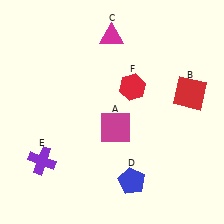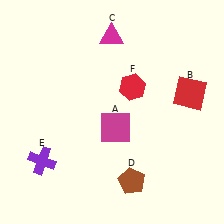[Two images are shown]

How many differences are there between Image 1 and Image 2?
There is 1 difference between the two images.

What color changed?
The pentagon (D) changed from blue in Image 1 to brown in Image 2.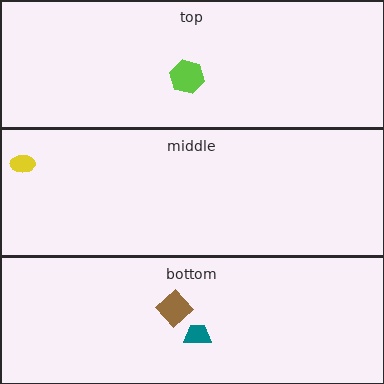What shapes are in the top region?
The lime hexagon.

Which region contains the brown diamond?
The bottom region.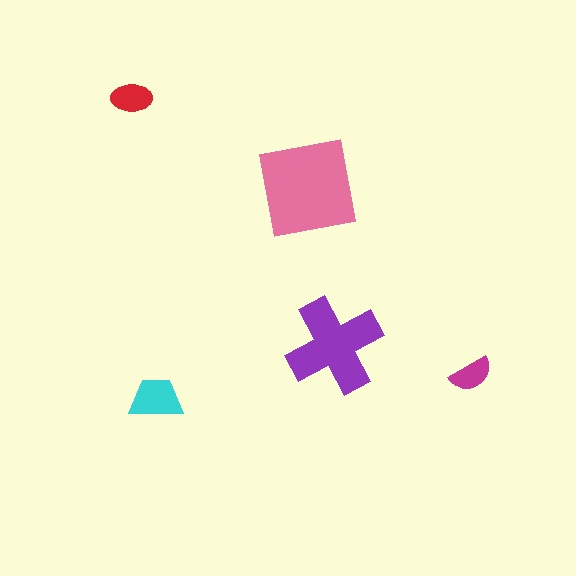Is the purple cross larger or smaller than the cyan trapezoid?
Larger.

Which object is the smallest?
The magenta semicircle.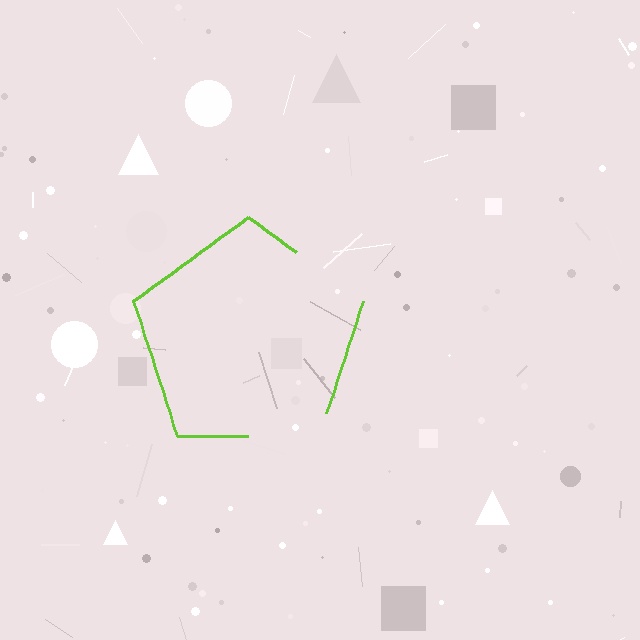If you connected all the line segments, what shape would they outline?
They would outline a pentagon.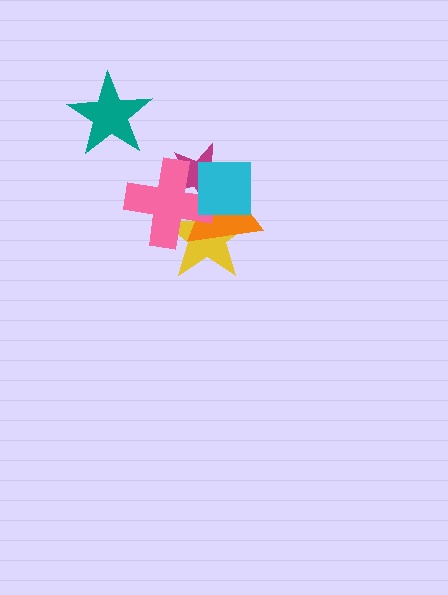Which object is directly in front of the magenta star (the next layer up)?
The orange triangle is directly in front of the magenta star.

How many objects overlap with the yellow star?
4 objects overlap with the yellow star.